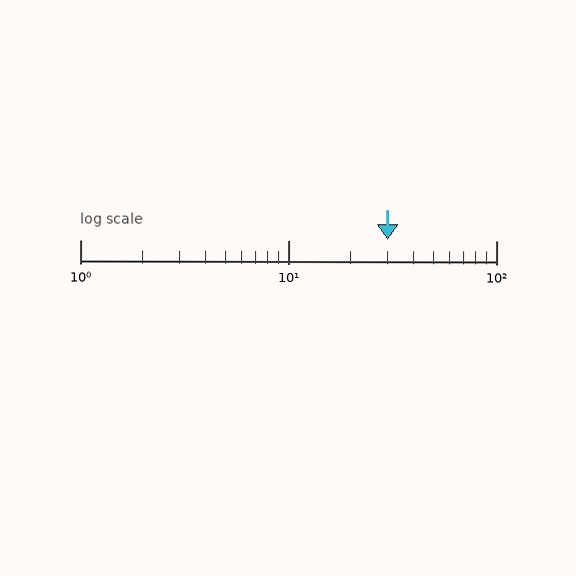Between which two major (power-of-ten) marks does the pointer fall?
The pointer is between 10 and 100.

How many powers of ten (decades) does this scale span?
The scale spans 2 decades, from 1 to 100.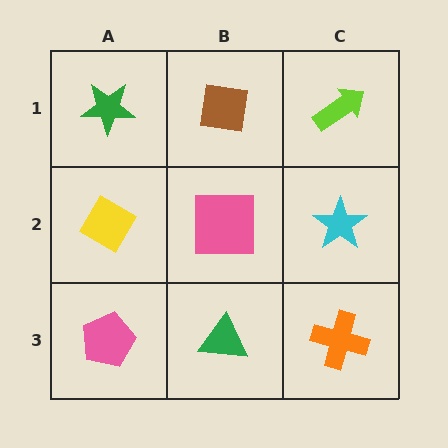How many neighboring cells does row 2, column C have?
3.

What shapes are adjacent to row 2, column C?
A lime arrow (row 1, column C), an orange cross (row 3, column C), a pink square (row 2, column B).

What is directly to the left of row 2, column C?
A pink square.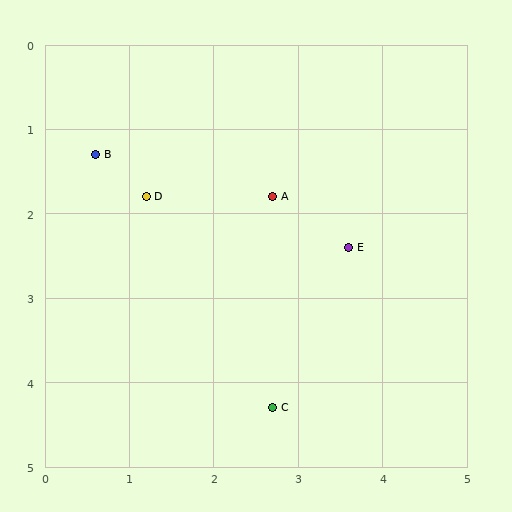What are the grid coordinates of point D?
Point D is at approximately (1.2, 1.8).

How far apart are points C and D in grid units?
Points C and D are about 2.9 grid units apart.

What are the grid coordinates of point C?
Point C is at approximately (2.7, 4.3).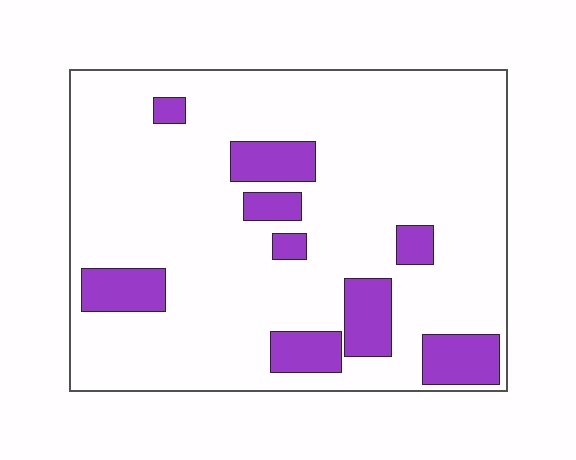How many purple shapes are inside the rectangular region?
9.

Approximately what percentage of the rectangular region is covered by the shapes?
Approximately 15%.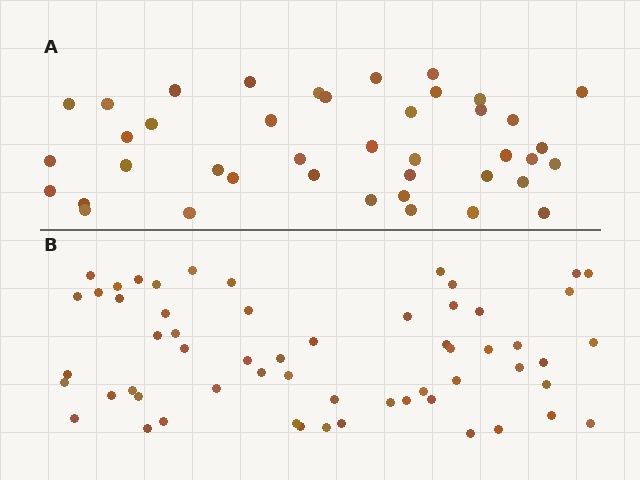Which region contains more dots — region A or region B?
Region B (the bottom region) has more dots.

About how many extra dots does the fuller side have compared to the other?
Region B has approximately 15 more dots than region A.